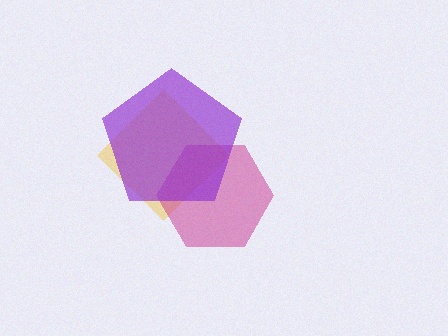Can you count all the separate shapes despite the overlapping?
Yes, there are 3 separate shapes.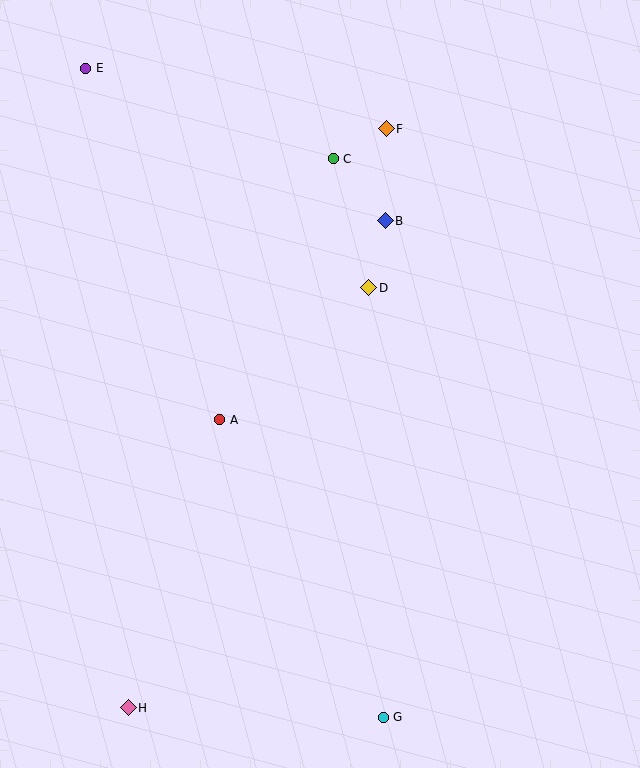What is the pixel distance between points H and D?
The distance between H and D is 484 pixels.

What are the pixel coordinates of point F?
Point F is at (386, 129).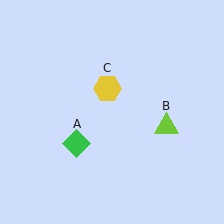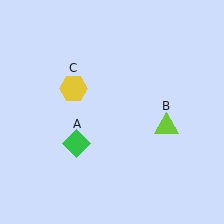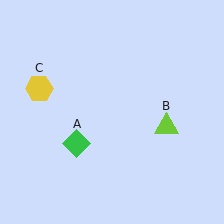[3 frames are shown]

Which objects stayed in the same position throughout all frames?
Green diamond (object A) and lime triangle (object B) remained stationary.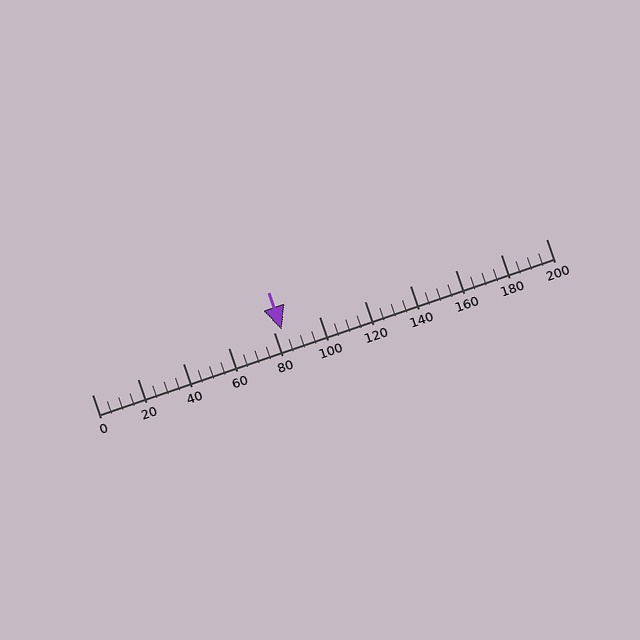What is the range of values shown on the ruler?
The ruler shows values from 0 to 200.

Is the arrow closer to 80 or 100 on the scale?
The arrow is closer to 80.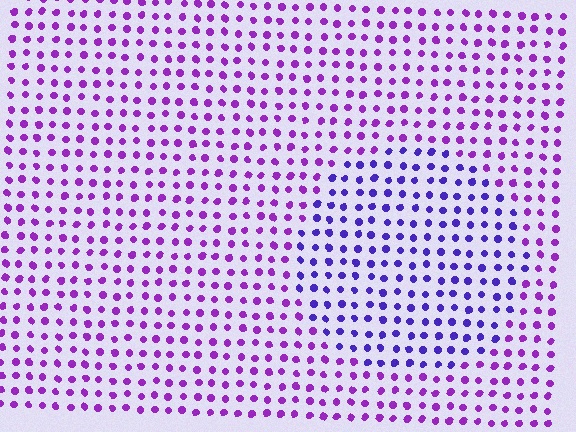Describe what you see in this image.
The image is filled with small purple elements in a uniform arrangement. A circle-shaped region is visible where the elements are tinted to a slightly different hue, forming a subtle color boundary.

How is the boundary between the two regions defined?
The boundary is defined purely by a slight shift in hue (about 33 degrees). Spacing, size, and orientation are identical on both sides.